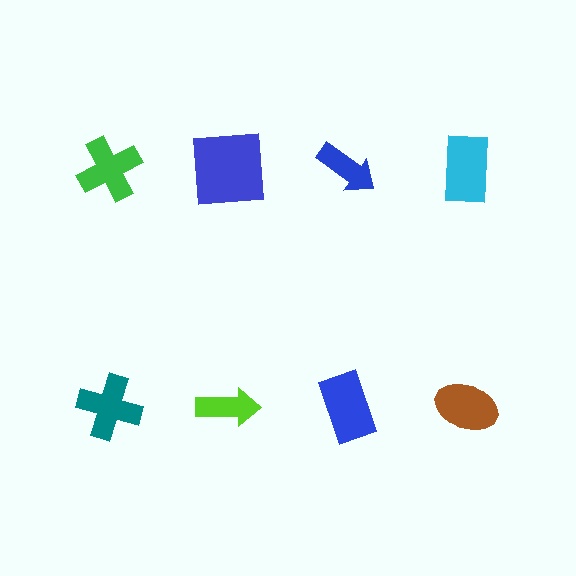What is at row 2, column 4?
A brown ellipse.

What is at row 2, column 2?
A lime arrow.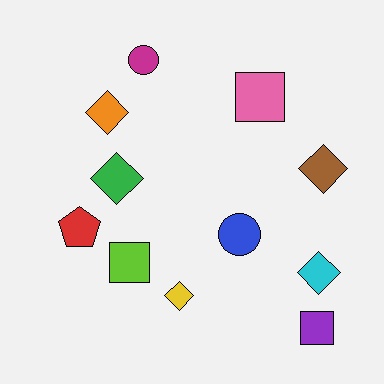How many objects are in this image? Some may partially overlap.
There are 11 objects.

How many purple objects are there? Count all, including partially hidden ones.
There is 1 purple object.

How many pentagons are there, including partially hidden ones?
There is 1 pentagon.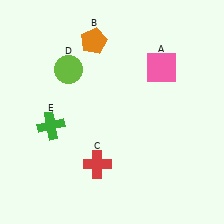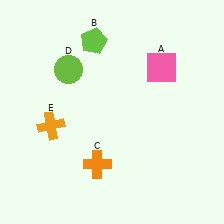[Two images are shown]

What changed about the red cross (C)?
In Image 1, C is red. In Image 2, it changed to orange.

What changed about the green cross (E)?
In Image 1, E is green. In Image 2, it changed to orange.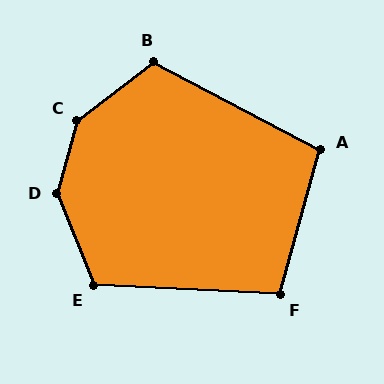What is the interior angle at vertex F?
Approximately 103 degrees (obtuse).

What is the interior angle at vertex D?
Approximately 142 degrees (obtuse).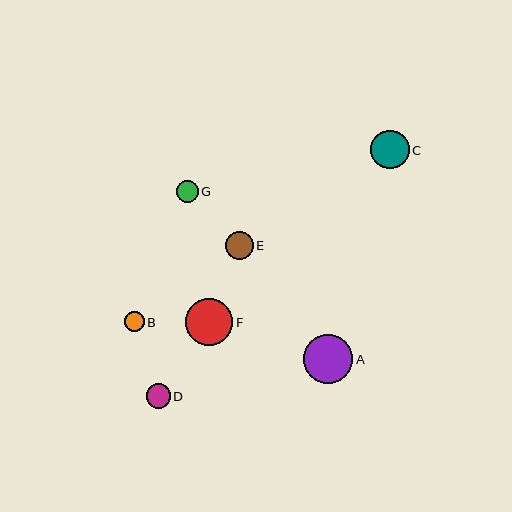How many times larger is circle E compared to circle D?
Circle E is approximately 1.2 times the size of circle D.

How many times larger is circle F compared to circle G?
Circle F is approximately 2.1 times the size of circle G.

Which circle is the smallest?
Circle B is the smallest with a size of approximately 20 pixels.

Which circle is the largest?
Circle A is the largest with a size of approximately 49 pixels.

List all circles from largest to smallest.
From largest to smallest: A, F, C, E, D, G, B.